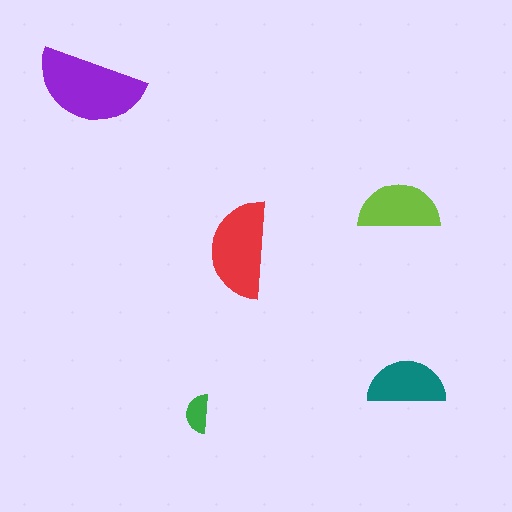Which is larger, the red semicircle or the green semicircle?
The red one.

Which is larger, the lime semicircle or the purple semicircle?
The purple one.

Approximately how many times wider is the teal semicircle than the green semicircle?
About 2 times wider.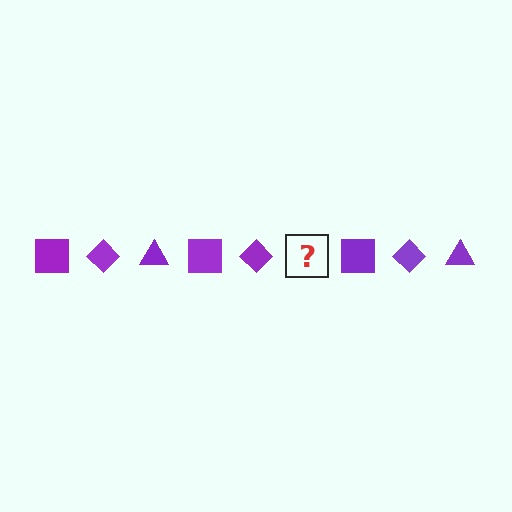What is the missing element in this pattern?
The missing element is a purple triangle.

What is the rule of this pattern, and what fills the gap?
The rule is that the pattern cycles through square, diamond, triangle shapes in purple. The gap should be filled with a purple triangle.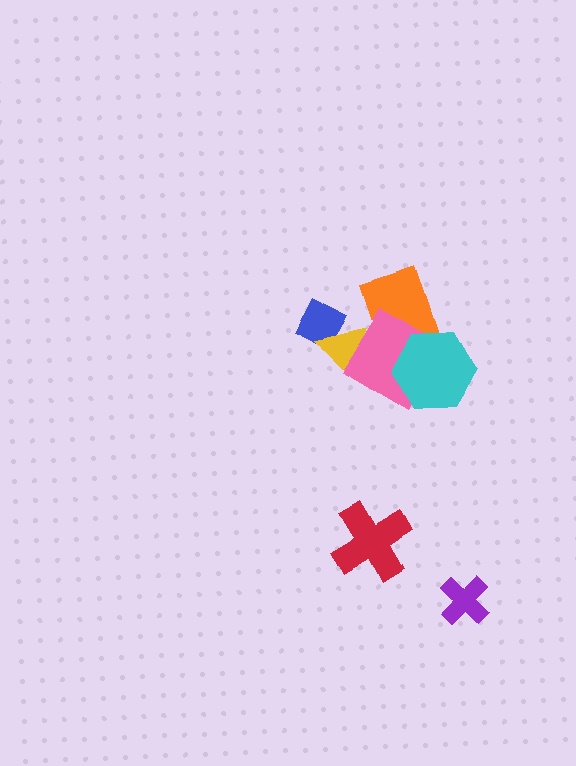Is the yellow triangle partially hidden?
Yes, it is partially covered by another shape.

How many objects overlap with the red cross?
0 objects overlap with the red cross.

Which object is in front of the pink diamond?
The cyan hexagon is in front of the pink diamond.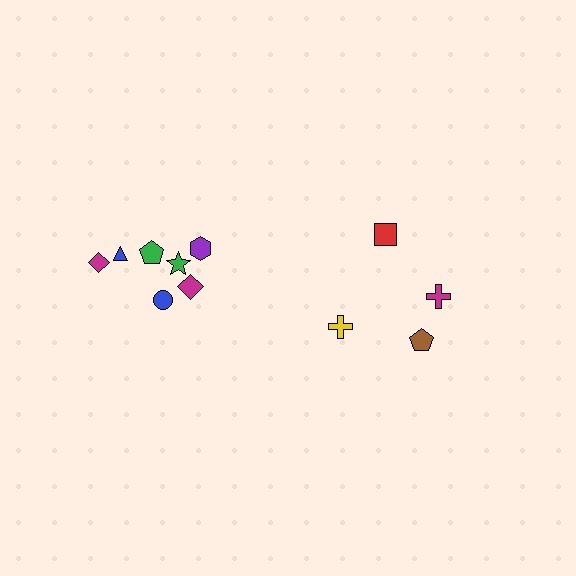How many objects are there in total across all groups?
There are 11 objects.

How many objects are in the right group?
There are 4 objects.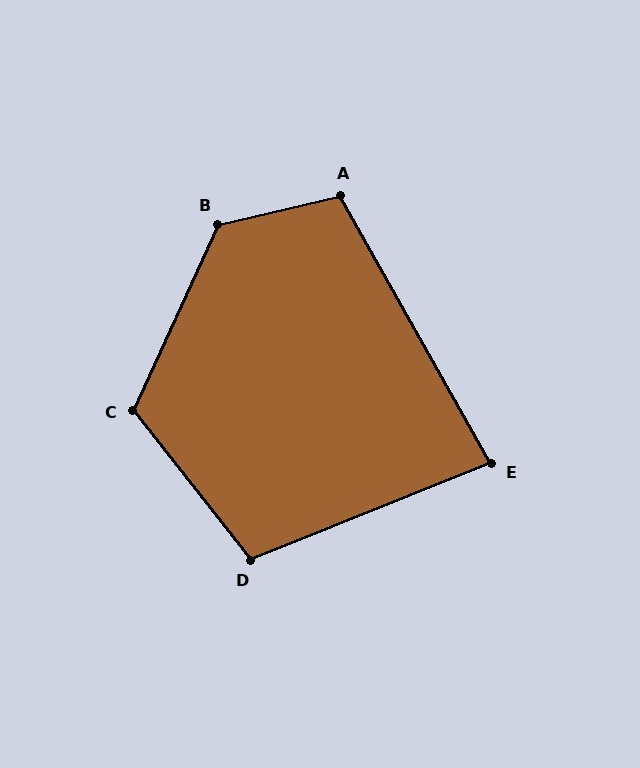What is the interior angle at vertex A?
Approximately 106 degrees (obtuse).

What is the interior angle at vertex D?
Approximately 106 degrees (obtuse).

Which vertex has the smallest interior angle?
E, at approximately 82 degrees.